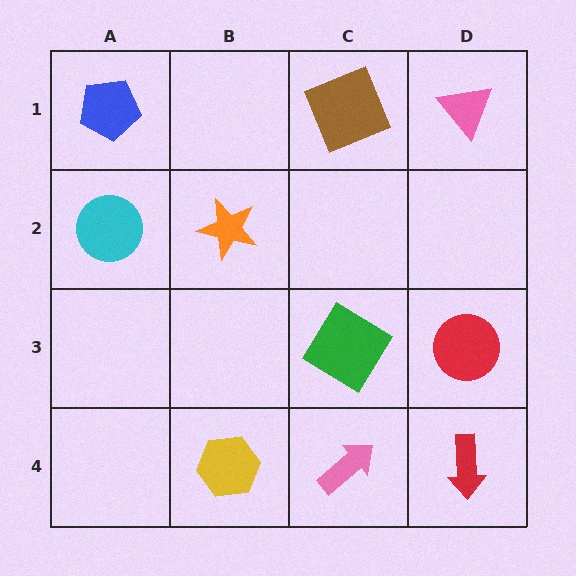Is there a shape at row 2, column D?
No, that cell is empty.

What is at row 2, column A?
A cyan circle.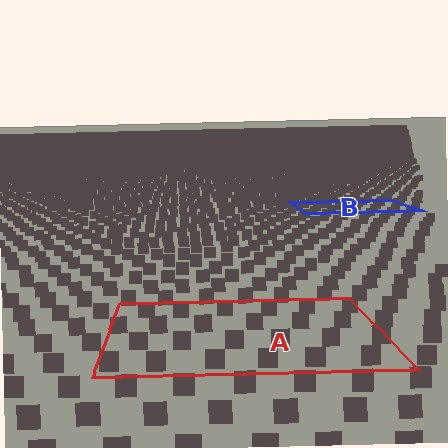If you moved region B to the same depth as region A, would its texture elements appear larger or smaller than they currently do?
They would appear larger. At a closer depth, the same texture elements are projected at a bigger on-screen size.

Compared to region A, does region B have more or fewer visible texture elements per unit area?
Region B has more texture elements per unit area — they are packed more densely because it is farther away.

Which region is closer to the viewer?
Region A is closer. The texture elements there are larger and more spread out.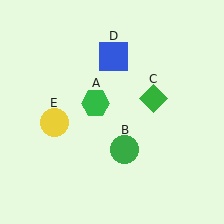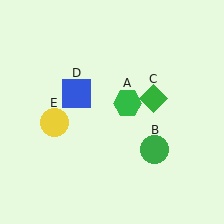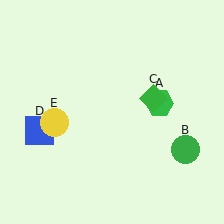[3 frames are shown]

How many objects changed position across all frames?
3 objects changed position: green hexagon (object A), green circle (object B), blue square (object D).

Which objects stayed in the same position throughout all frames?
Green diamond (object C) and yellow circle (object E) remained stationary.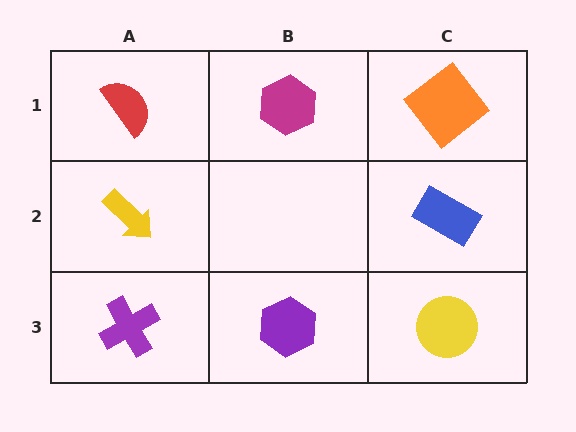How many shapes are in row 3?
3 shapes.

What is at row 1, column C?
An orange diamond.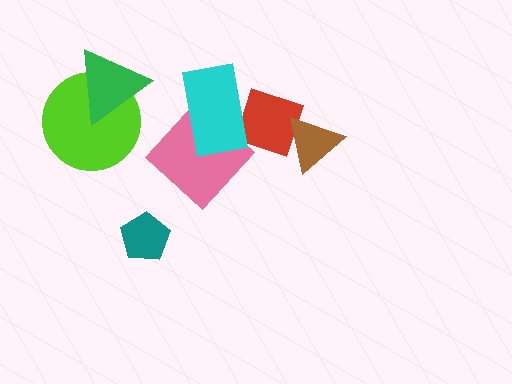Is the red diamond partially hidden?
Yes, it is partially covered by another shape.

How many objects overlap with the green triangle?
1 object overlaps with the green triangle.